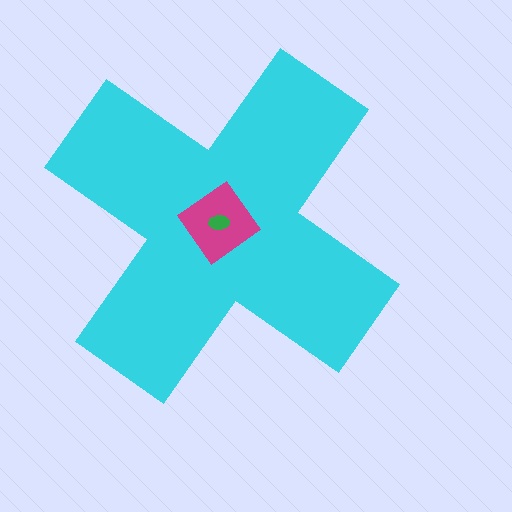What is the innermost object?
The green ellipse.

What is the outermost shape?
The cyan cross.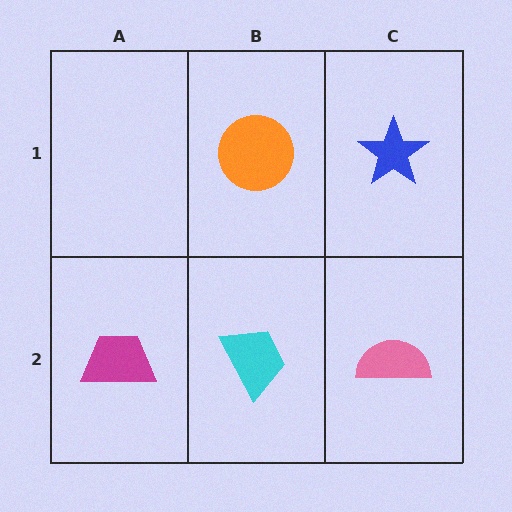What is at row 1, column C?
A blue star.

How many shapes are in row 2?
3 shapes.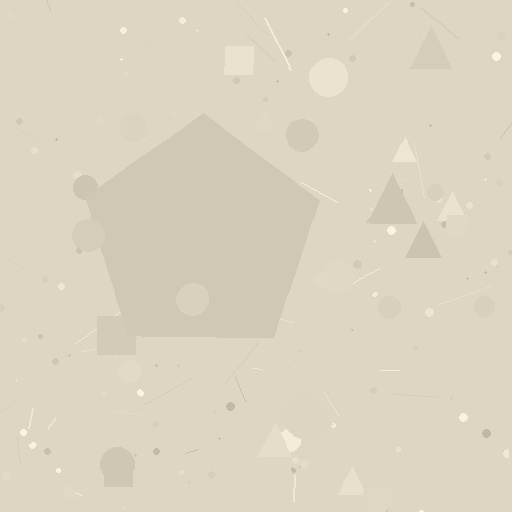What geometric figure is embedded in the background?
A pentagon is embedded in the background.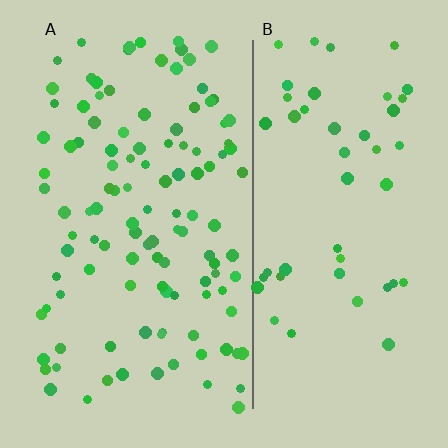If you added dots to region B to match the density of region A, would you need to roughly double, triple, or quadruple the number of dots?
Approximately double.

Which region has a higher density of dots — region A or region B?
A (the left).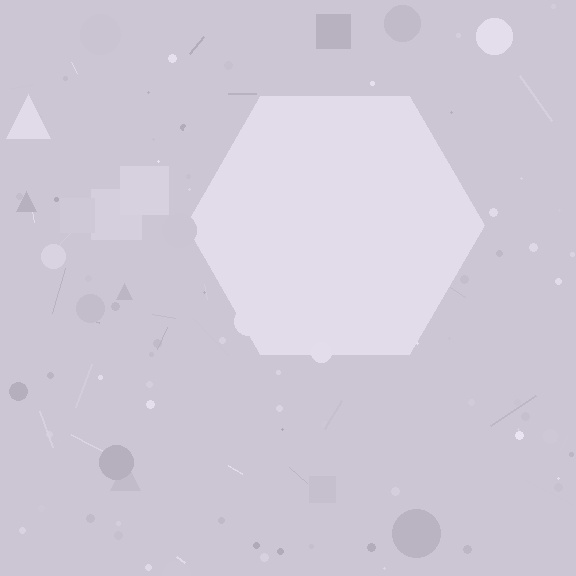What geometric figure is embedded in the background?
A hexagon is embedded in the background.